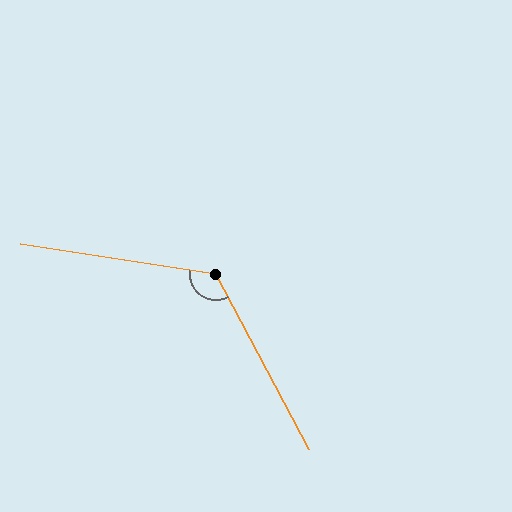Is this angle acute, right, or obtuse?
It is obtuse.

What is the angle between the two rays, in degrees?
Approximately 127 degrees.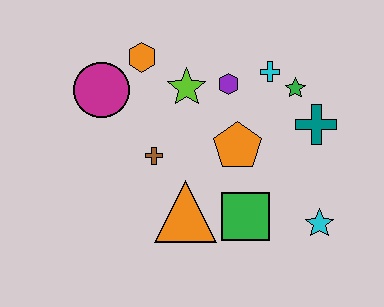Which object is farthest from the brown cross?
The cyan star is farthest from the brown cross.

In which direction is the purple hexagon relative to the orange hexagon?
The purple hexagon is to the right of the orange hexagon.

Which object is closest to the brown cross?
The orange triangle is closest to the brown cross.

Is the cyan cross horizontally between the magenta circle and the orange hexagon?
No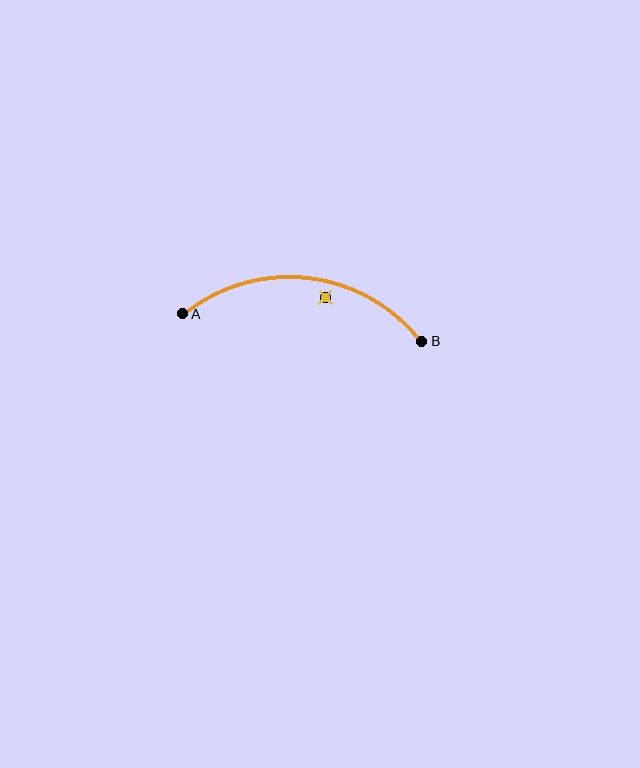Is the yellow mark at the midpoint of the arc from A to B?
No — the yellow mark does not lie on the arc at all. It sits slightly inside the curve.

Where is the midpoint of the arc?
The arc midpoint is the point on the curve farthest from the straight line joining A and B. It sits above that line.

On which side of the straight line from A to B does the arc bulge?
The arc bulges above the straight line connecting A and B.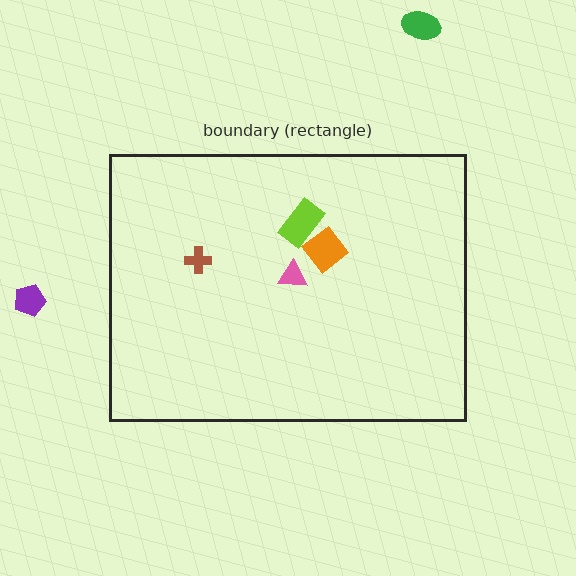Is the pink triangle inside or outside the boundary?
Inside.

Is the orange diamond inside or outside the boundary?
Inside.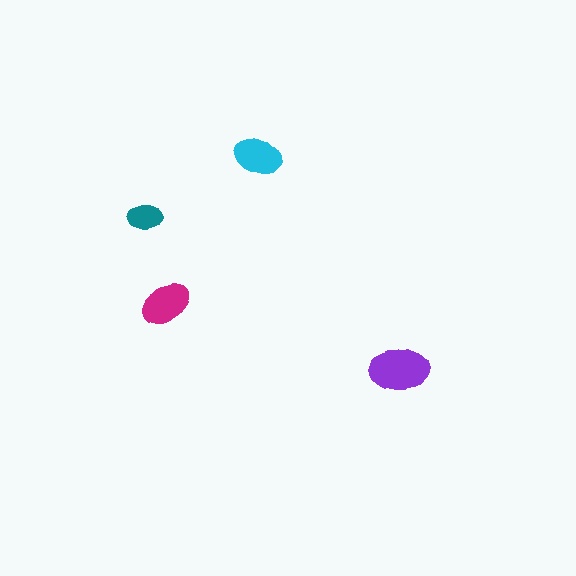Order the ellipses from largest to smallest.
the purple one, the magenta one, the cyan one, the teal one.